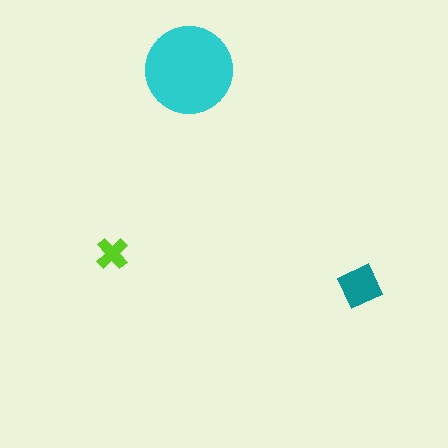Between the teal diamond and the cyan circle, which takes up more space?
The cyan circle.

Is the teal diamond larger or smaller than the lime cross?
Larger.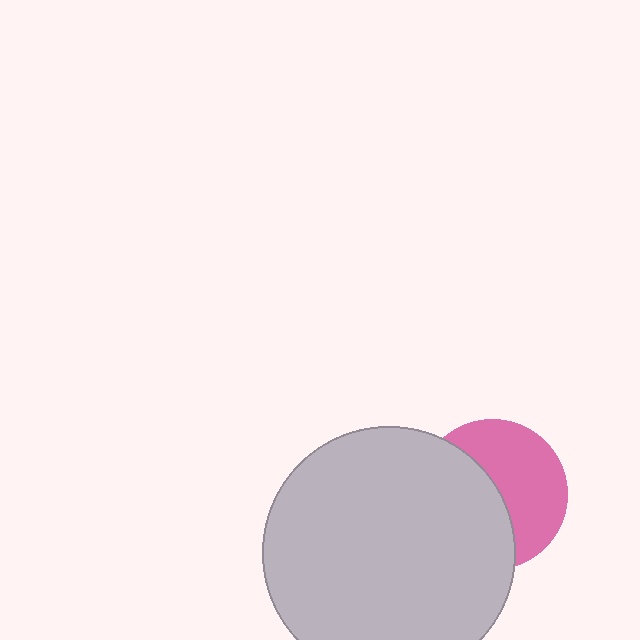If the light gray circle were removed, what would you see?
You would see the complete pink circle.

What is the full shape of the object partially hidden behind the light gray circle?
The partially hidden object is a pink circle.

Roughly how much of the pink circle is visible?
About half of it is visible (roughly 50%).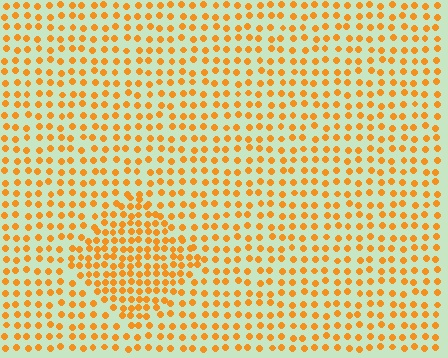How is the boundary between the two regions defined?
The boundary is defined by a change in element density (approximately 1.7x ratio). All elements are the same color, size, and shape.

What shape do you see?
I see a diamond.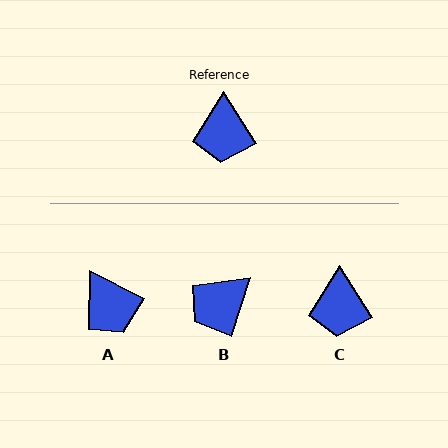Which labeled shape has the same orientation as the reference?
C.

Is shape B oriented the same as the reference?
No, it is off by about 50 degrees.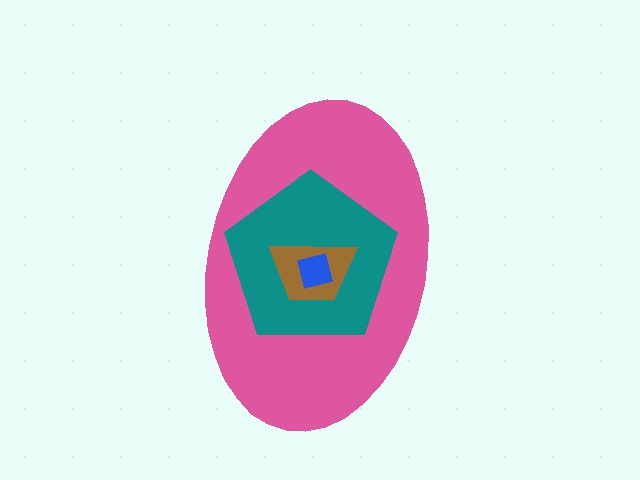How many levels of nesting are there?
4.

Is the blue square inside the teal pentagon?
Yes.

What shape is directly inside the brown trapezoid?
The blue square.